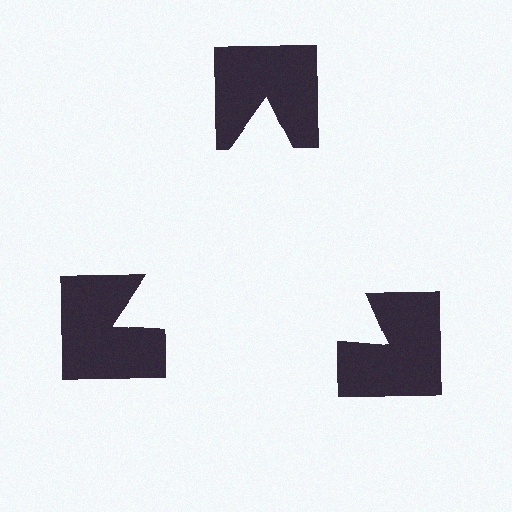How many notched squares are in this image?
There are 3 — one at each vertex of the illusory triangle.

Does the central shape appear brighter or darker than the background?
It typically appears slightly brighter than the background, even though no actual brightness change is drawn.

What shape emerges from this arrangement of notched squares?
An illusory triangle — its edges are inferred from the aligned wedge cuts in the notched squares, not physically drawn.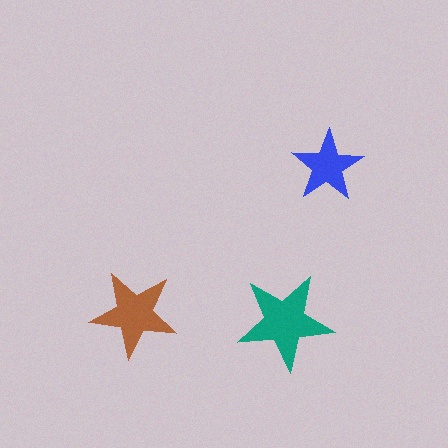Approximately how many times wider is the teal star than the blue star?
About 1.5 times wider.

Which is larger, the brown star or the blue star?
The brown one.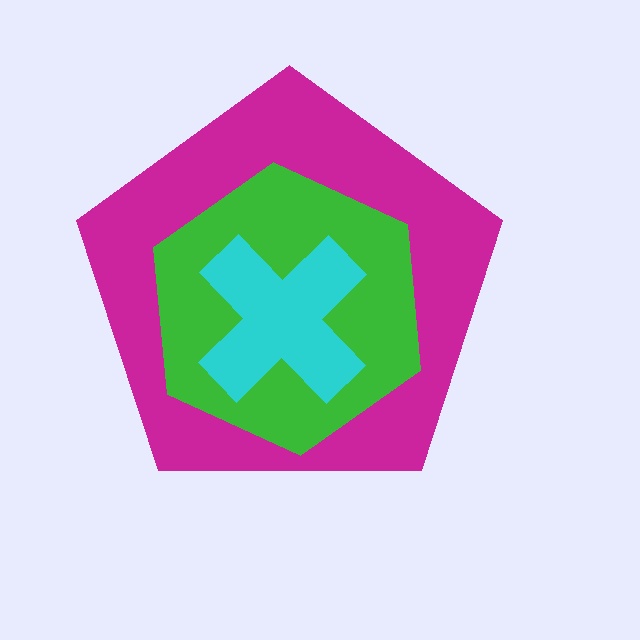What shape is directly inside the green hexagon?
The cyan cross.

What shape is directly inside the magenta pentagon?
The green hexagon.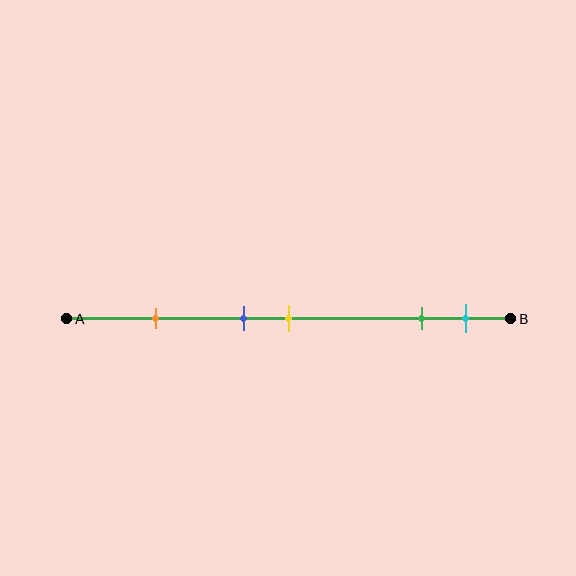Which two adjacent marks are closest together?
The blue and yellow marks are the closest adjacent pair.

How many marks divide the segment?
There are 5 marks dividing the segment.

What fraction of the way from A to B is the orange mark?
The orange mark is approximately 20% (0.2) of the way from A to B.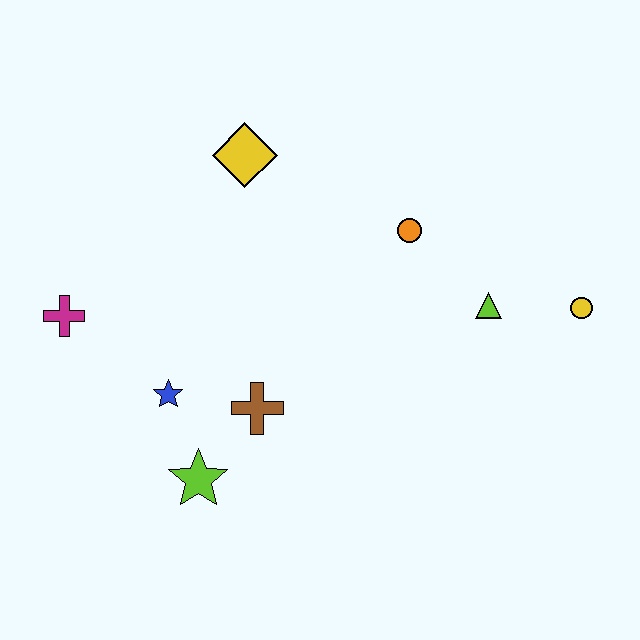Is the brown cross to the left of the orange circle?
Yes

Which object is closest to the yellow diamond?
The orange circle is closest to the yellow diamond.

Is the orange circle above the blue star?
Yes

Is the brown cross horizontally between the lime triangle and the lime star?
Yes